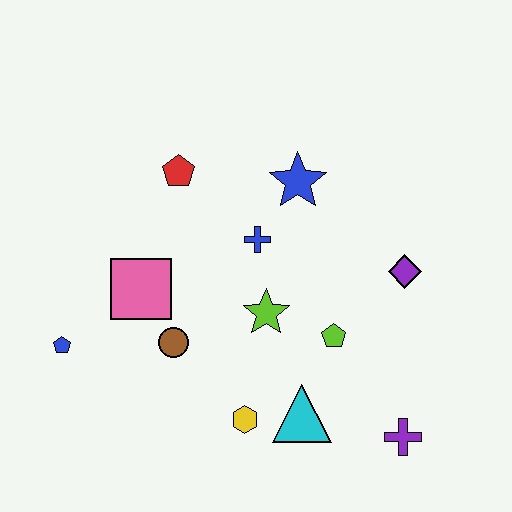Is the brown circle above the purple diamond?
No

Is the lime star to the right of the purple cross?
No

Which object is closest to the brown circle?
The pink square is closest to the brown circle.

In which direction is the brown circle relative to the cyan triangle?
The brown circle is to the left of the cyan triangle.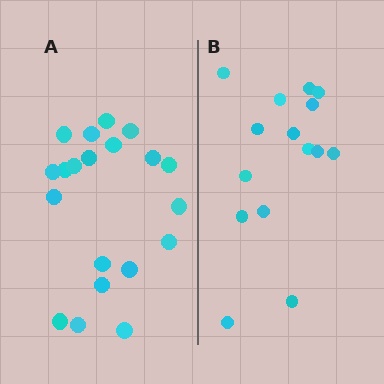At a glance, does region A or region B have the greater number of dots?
Region A (the left region) has more dots.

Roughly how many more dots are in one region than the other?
Region A has about 5 more dots than region B.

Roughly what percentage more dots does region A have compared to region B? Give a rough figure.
About 35% more.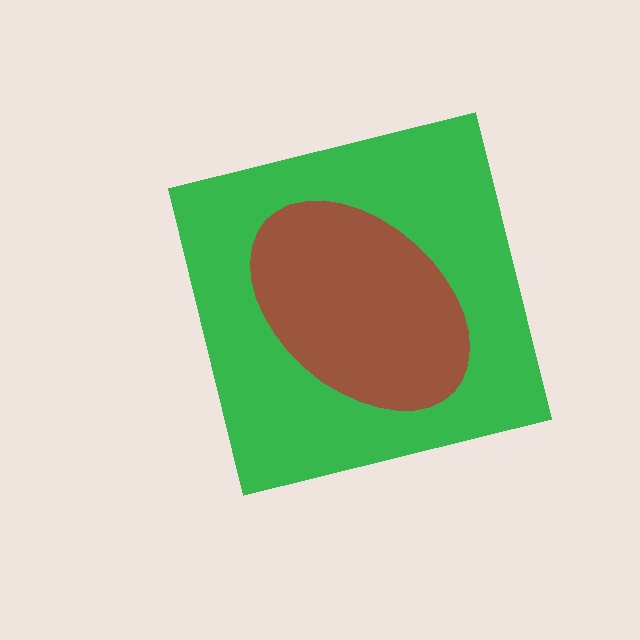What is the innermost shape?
The brown ellipse.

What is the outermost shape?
The green square.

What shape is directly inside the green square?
The brown ellipse.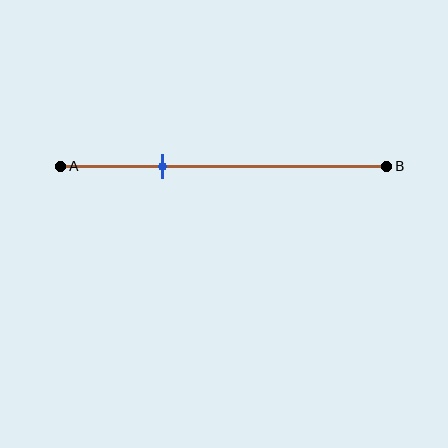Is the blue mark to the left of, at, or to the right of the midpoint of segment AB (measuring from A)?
The blue mark is to the left of the midpoint of segment AB.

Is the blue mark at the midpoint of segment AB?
No, the mark is at about 30% from A, not at the 50% midpoint.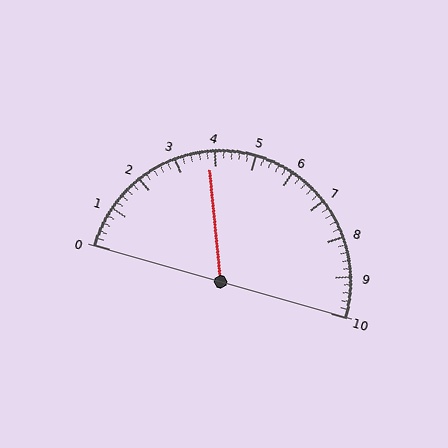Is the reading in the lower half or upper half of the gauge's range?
The reading is in the lower half of the range (0 to 10).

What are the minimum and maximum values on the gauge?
The gauge ranges from 0 to 10.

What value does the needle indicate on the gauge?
The needle indicates approximately 3.8.